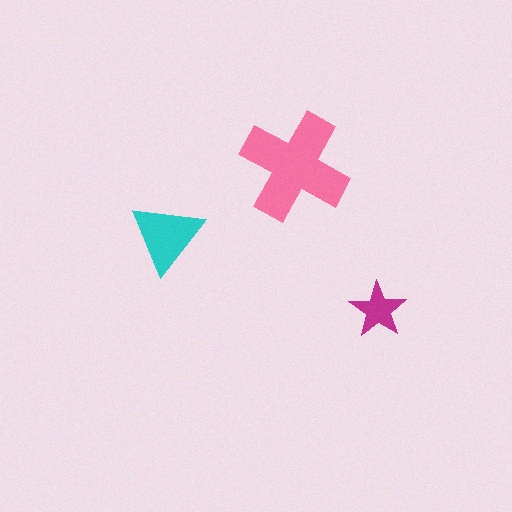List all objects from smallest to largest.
The magenta star, the cyan triangle, the pink cross.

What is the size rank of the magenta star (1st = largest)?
3rd.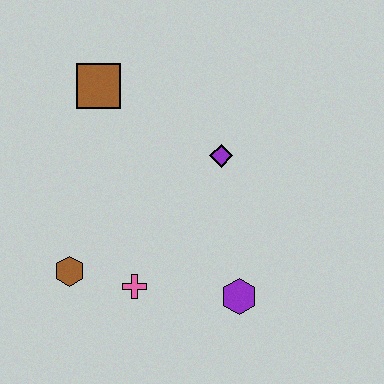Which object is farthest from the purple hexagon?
The brown square is farthest from the purple hexagon.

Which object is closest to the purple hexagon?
The pink cross is closest to the purple hexagon.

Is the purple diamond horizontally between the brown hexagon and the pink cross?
No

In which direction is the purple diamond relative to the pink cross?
The purple diamond is above the pink cross.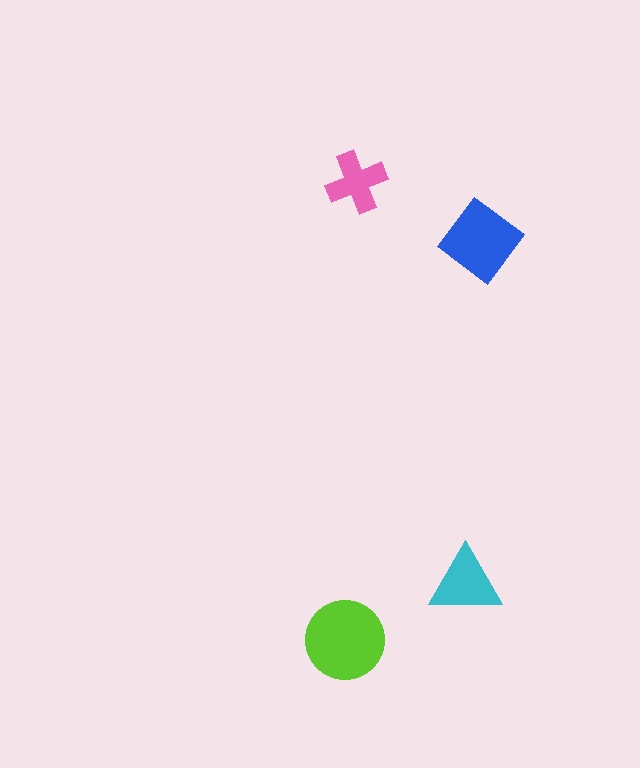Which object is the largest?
The lime circle.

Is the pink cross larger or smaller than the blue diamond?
Smaller.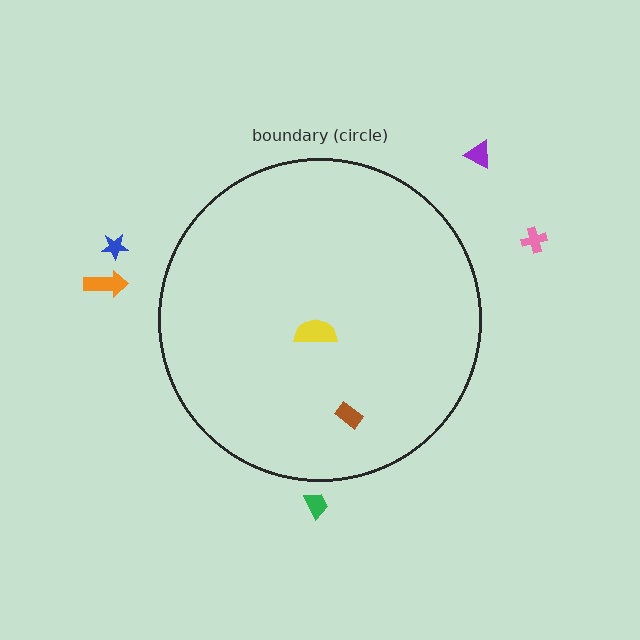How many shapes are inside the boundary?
2 inside, 5 outside.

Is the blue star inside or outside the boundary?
Outside.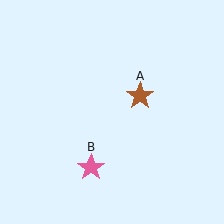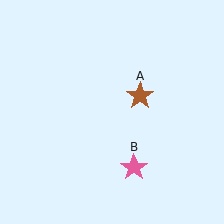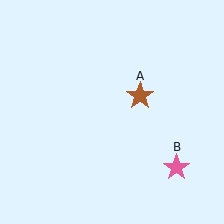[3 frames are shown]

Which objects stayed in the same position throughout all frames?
Brown star (object A) remained stationary.